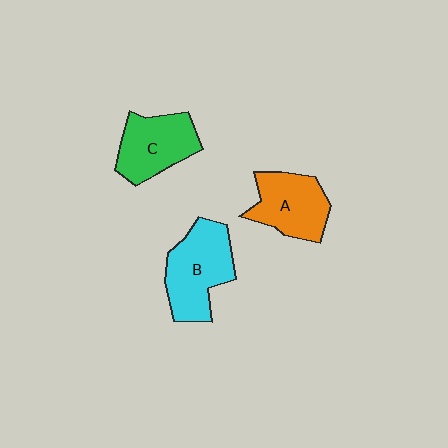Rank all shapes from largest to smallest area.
From largest to smallest: B (cyan), C (green), A (orange).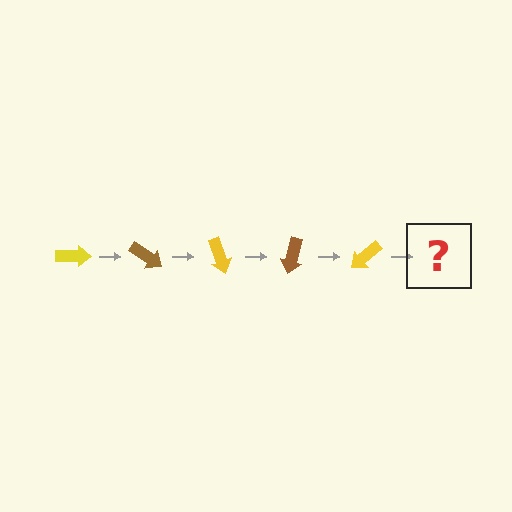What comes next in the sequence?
The next element should be a brown arrow, rotated 175 degrees from the start.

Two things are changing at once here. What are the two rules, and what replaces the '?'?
The two rules are that it rotates 35 degrees each step and the color cycles through yellow and brown. The '?' should be a brown arrow, rotated 175 degrees from the start.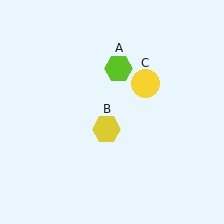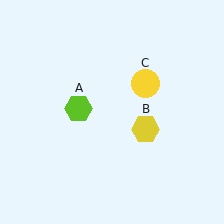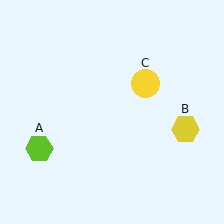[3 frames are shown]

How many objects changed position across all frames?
2 objects changed position: lime hexagon (object A), yellow hexagon (object B).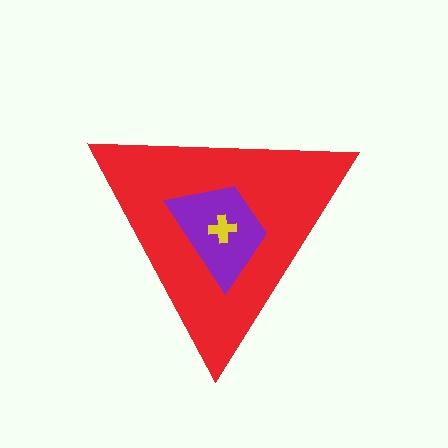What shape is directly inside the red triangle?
The purple trapezoid.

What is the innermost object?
The yellow cross.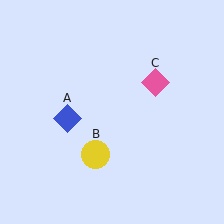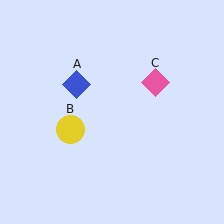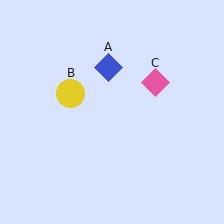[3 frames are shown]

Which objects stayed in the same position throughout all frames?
Pink diamond (object C) remained stationary.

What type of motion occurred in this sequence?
The blue diamond (object A), yellow circle (object B) rotated clockwise around the center of the scene.